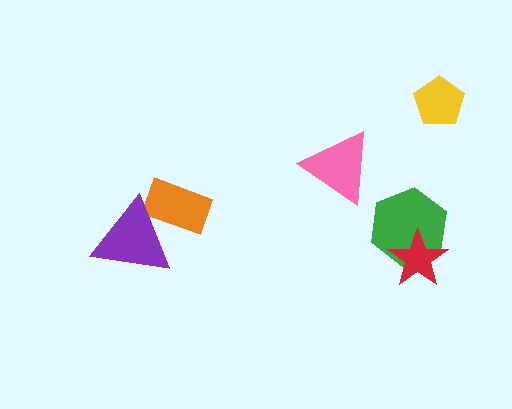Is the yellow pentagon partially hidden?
No, no other shape covers it.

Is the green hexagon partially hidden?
Yes, it is partially covered by another shape.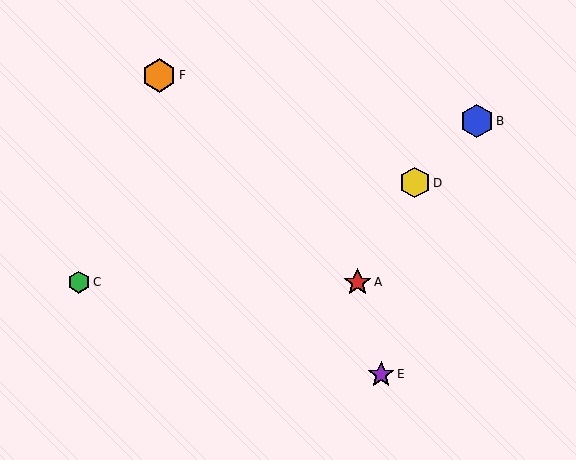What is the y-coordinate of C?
Object C is at y≈282.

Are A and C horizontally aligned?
Yes, both are at y≈282.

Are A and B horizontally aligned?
No, A is at y≈282 and B is at y≈121.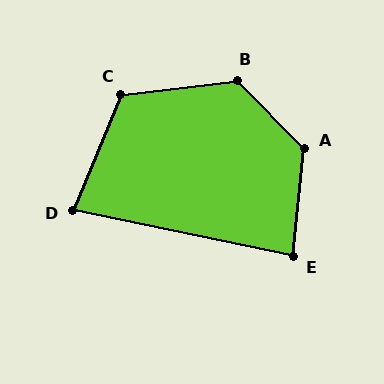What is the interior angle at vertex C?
Approximately 120 degrees (obtuse).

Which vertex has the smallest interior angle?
D, at approximately 79 degrees.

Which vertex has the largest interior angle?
A, at approximately 130 degrees.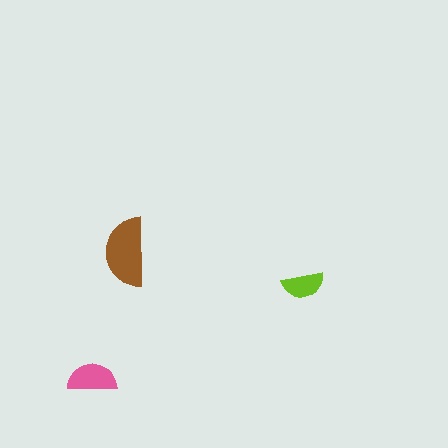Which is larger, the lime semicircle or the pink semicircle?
The pink one.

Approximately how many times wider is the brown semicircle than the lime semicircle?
About 1.5 times wider.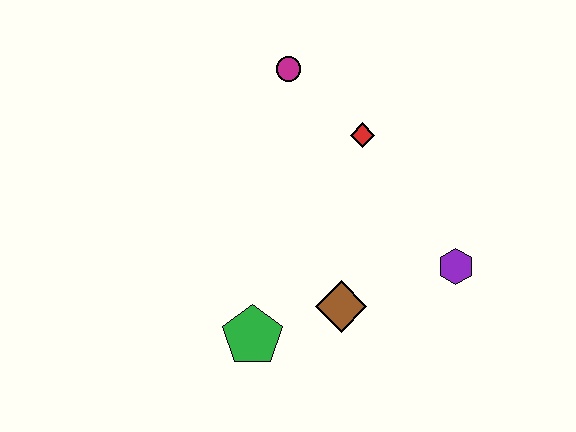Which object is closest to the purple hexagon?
The brown diamond is closest to the purple hexagon.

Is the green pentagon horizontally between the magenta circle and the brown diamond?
No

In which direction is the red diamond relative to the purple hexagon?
The red diamond is above the purple hexagon.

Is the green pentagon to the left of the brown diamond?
Yes